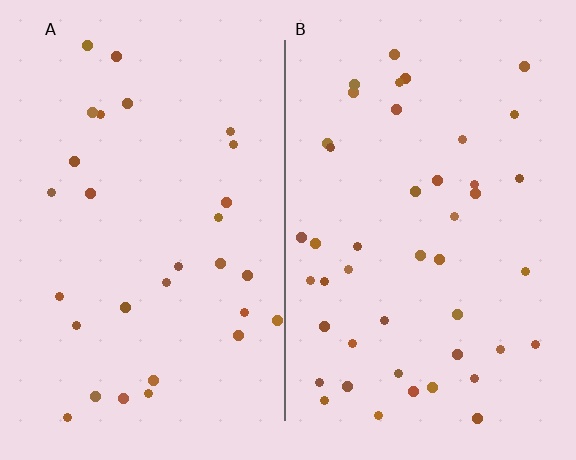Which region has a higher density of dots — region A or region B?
B (the right).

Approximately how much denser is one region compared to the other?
Approximately 1.5× — region B over region A.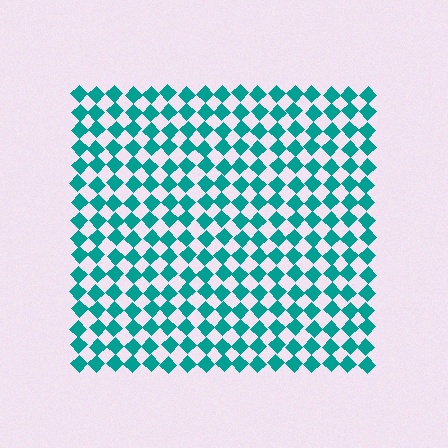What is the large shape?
The large shape is a square.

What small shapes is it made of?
It is made of small diamonds.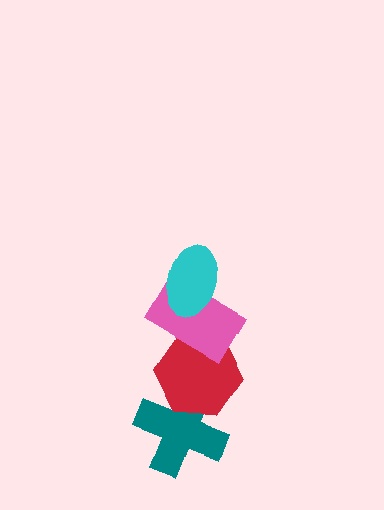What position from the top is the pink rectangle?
The pink rectangle is 2nd from the top.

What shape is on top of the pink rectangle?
The cyan ellipse is on top of the pink rectangle.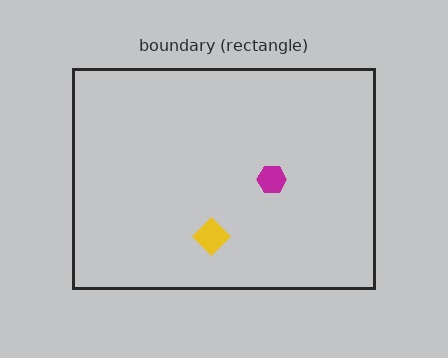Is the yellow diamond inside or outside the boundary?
Inside.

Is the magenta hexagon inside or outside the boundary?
Inside.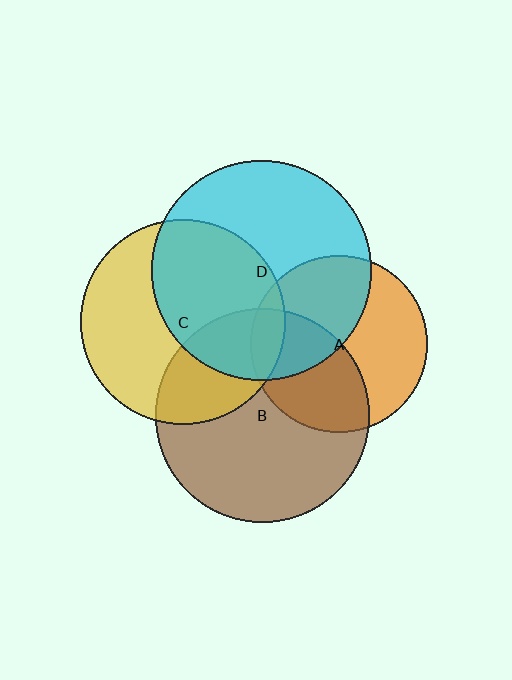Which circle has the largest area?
Circle D (cyan).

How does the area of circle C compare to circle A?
Approximately 1.3 times.